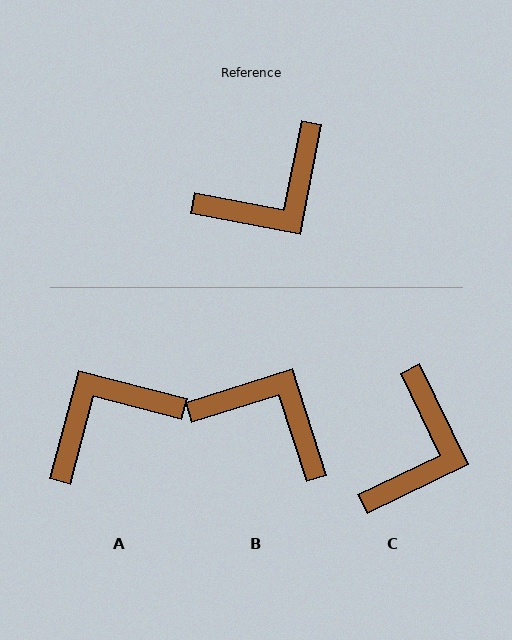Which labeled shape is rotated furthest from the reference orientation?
A, about 176 degrees away.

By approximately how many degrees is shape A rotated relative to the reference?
Approximately 176 degrees counter-clockwise.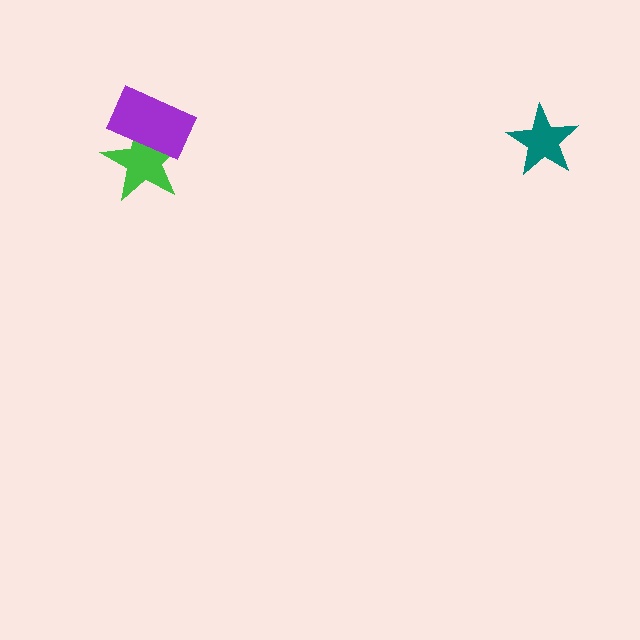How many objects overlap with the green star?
1 object overlaps with the green star.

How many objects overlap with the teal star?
0 objects overlap with the teal star.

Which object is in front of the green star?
The purple rectangle is in front of the green star.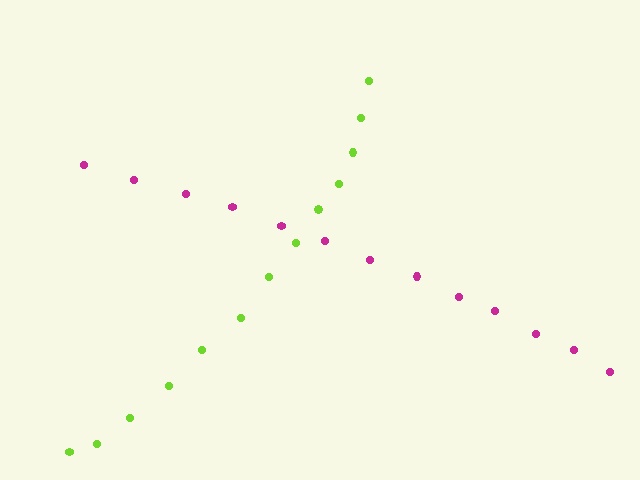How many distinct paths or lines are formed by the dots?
There are 2 distinct paths.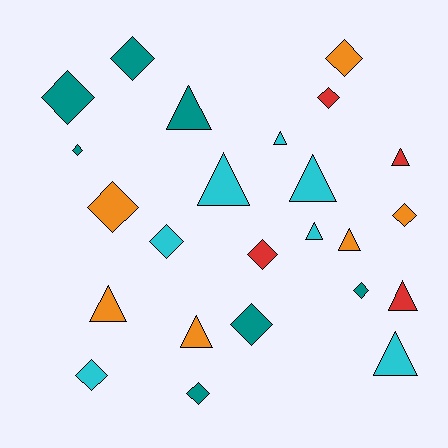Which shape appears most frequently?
Diamond, with 13 objects.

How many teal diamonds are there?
There are 6 teal diamonds.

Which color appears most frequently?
Cyan, with 7 objects.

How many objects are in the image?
There are 24 objects.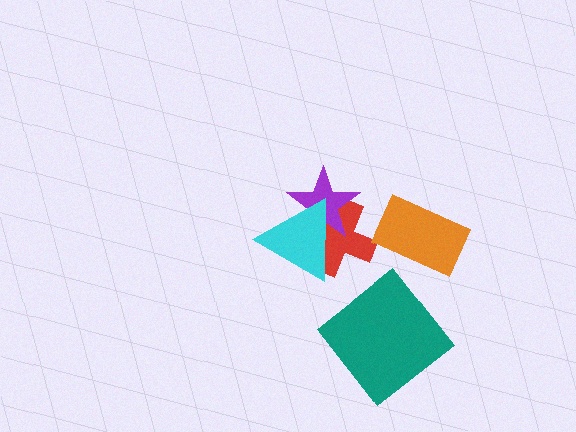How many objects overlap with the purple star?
2 objects overlap with the purple star.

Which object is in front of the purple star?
The cyan triangle is in front of the purple star.